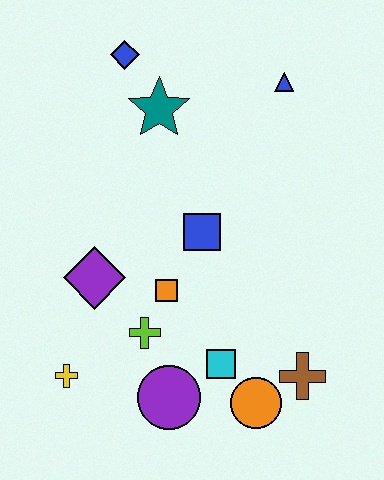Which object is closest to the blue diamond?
The teal star is closest to the blue diamond.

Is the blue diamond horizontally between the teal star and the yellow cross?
Yes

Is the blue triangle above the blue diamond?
No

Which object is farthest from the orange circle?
The blue diamond is farthest from the orange circle.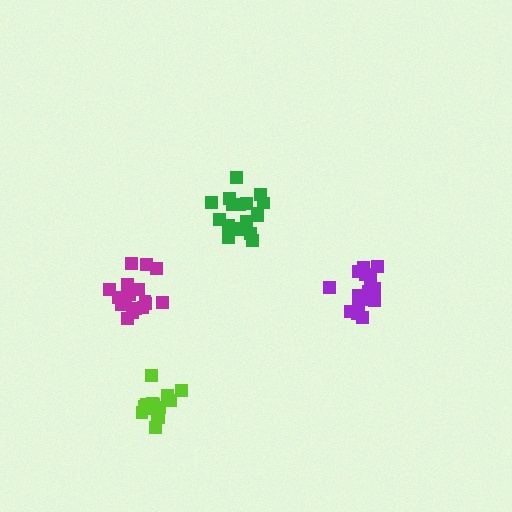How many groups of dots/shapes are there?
There are 4 groups.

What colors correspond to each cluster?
The clusters are colored: lime, purple, magenta, green.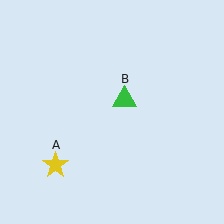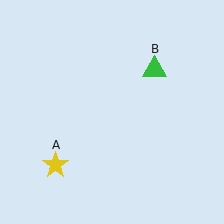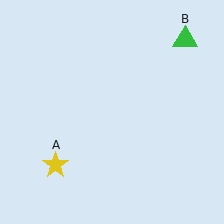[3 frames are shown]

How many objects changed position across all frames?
1 object changed position: green triangle (object B).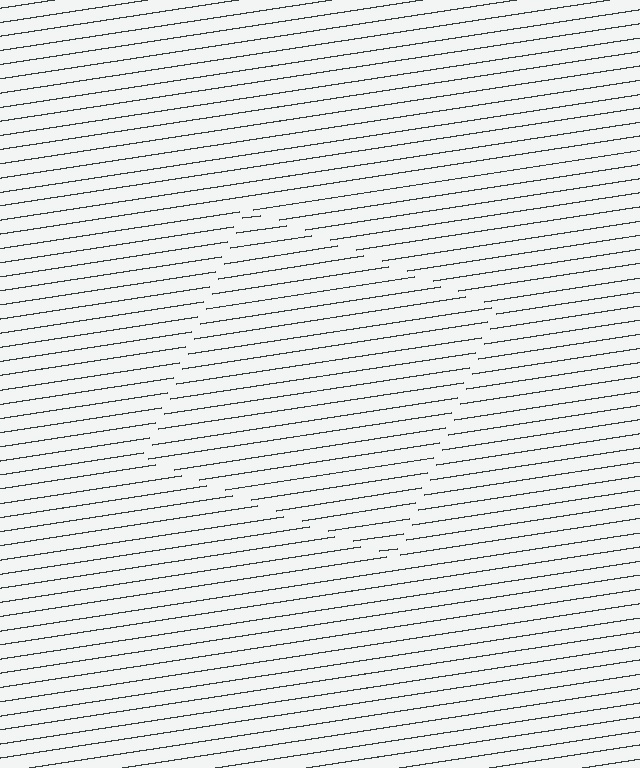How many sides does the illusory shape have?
4 sides — the line-ends trace a square.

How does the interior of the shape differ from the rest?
The interior of the shape contains the same grating, shifted by half a period — the contour is defined by the phase discontinuity where line-ends from the inner and outer gratings abut.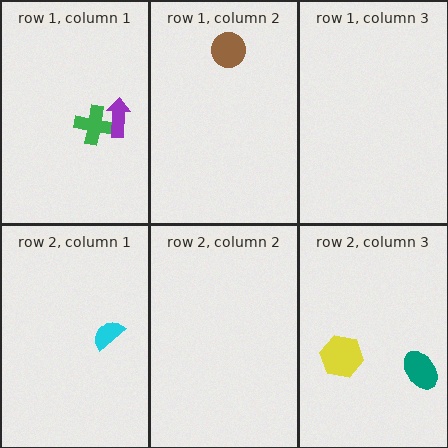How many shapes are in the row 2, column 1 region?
1.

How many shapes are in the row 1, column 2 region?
1.